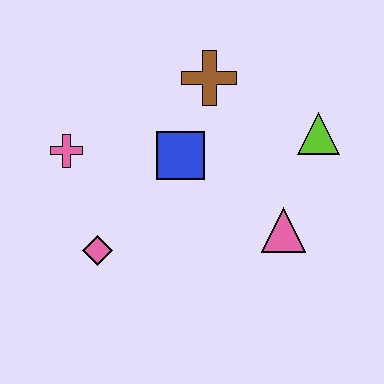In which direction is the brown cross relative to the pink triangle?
The brown cross is above the pink triangle.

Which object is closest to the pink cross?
The pink diamond is closest to the pink cross.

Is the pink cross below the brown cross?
Yes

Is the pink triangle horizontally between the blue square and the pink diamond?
No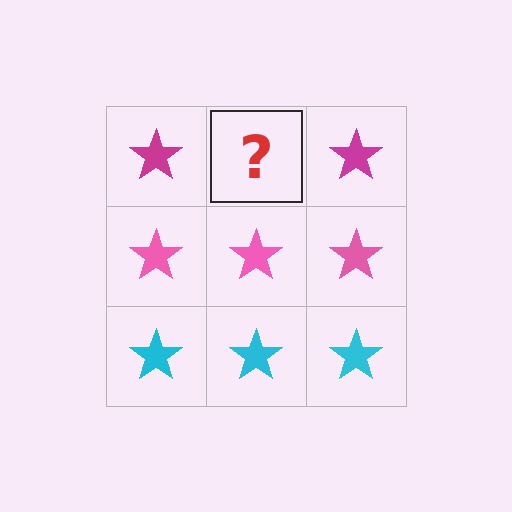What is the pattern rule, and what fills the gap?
The rule is that each row has a consistent color. The gap should be filled with a magenta star.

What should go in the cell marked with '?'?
The missing cell should contain a magenta star.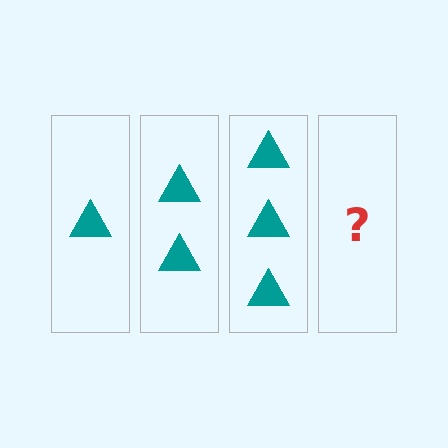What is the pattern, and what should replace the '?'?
The pattern is that each step adds one more triangle. The '?' should be 4 triangles.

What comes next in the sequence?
The next element should be 4 triangles.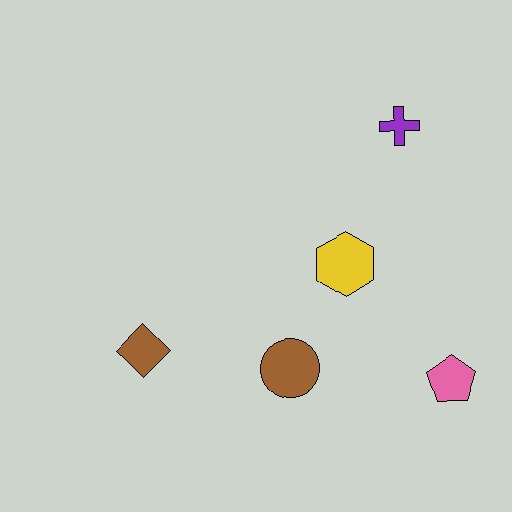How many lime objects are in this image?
There are no lime objects.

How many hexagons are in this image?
There is 1 hexagon.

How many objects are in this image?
There are 5 objects.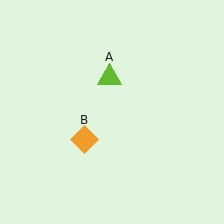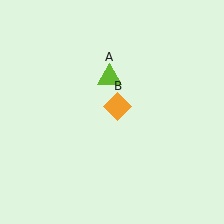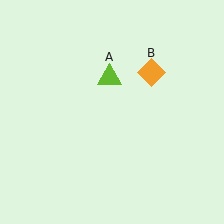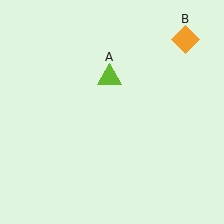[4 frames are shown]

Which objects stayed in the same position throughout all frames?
Lime triangle (object A) remained stationary.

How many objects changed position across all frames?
1 object changed position: orange diamond (object B).